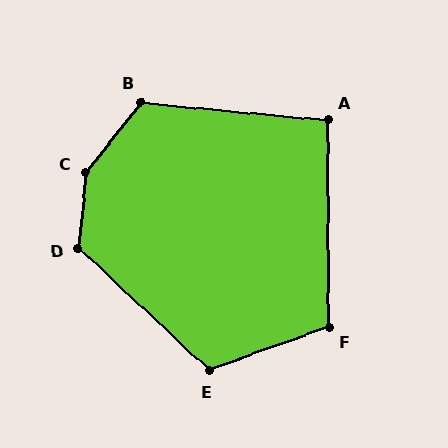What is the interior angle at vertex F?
Approximately 110 degrees (obtuse).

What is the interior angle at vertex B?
Approximately 123 degrees (obtuse).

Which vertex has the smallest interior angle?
A, at approximately 96 degrees.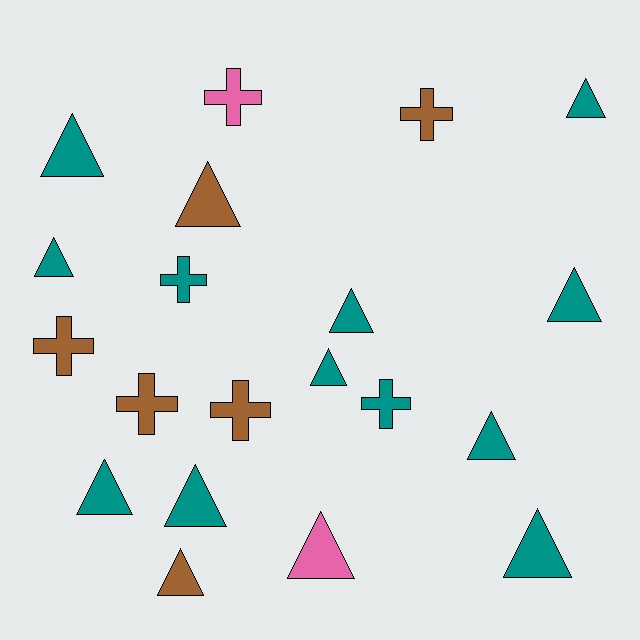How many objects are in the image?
There are 20 objects.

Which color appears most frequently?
Teal, with 12 objects.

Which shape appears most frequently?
Triangle, with 13 objects.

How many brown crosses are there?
There are 4 brown crosses.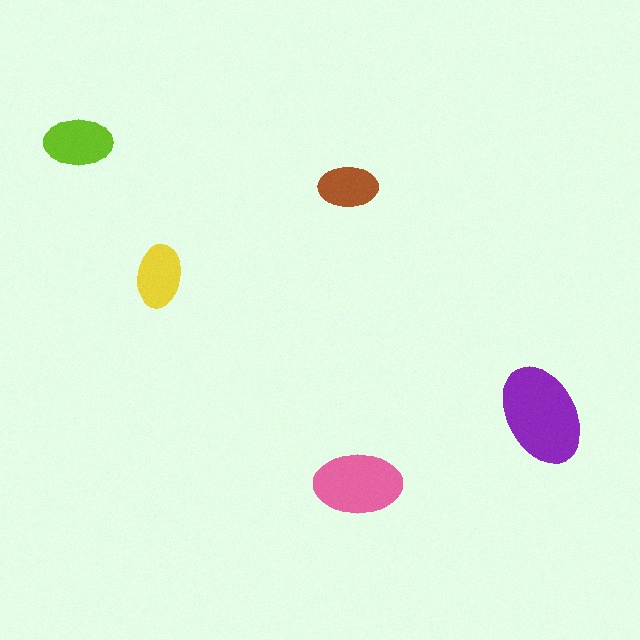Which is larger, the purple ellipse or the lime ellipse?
The purple one.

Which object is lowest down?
The pink ellipse is bottommost.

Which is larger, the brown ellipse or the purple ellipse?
The purple one.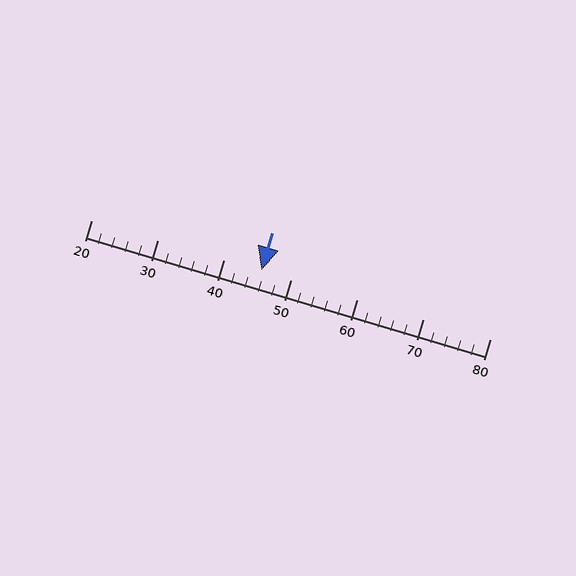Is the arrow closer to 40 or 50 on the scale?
The arrow is closer to 50.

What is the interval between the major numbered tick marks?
The major tick marks are spaced 10 units apart.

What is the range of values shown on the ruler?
The ruler shows values from 20 to 80.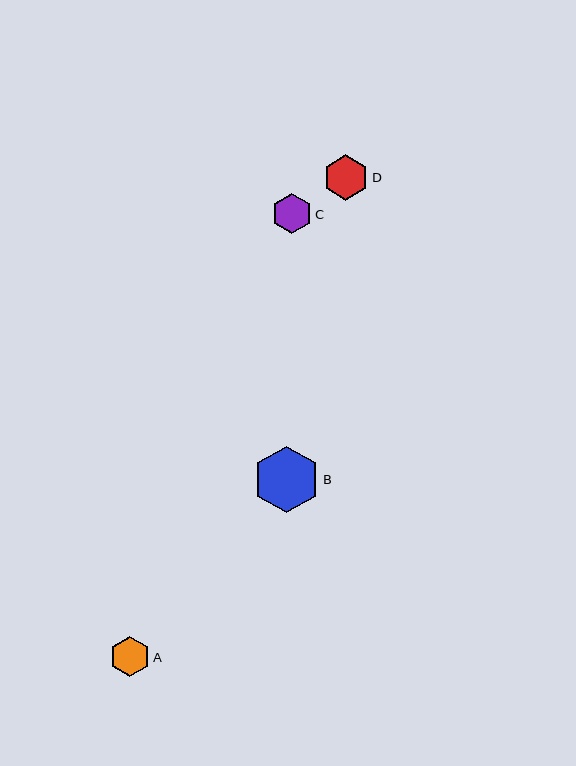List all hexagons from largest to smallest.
From largest to smallest: B, D, A, C.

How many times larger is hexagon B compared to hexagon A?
Hexagon B is approximately 1.6 times the size of hexagon A.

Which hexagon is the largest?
Hexagon B is the largest with a size of approximately 67 pixels.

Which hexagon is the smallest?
Hexagon C is the smallest with a size of approximately 40 pixels.